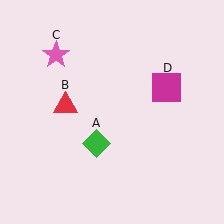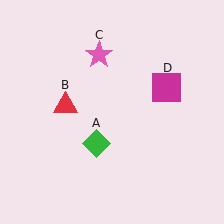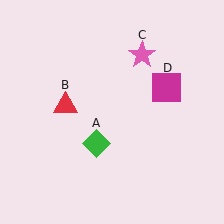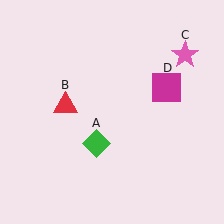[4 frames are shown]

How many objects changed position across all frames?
1 object changed position: pink star (object C).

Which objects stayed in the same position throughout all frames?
Green diamond (object A) and red triangle (object B) and magenta square (object D) remained stationary.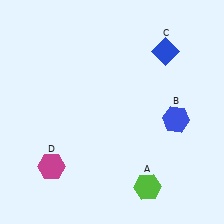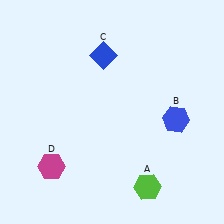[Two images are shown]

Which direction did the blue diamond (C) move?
The blue diamond (C) moved left.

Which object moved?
The blue diamond (C) moved left.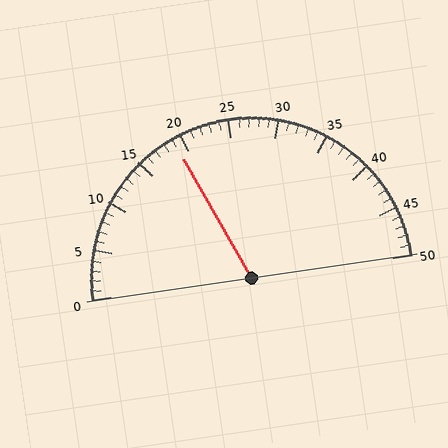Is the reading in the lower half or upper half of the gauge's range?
The reading is in the lower half of the range (0 to 50).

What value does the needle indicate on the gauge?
The needle indicates approximately 19.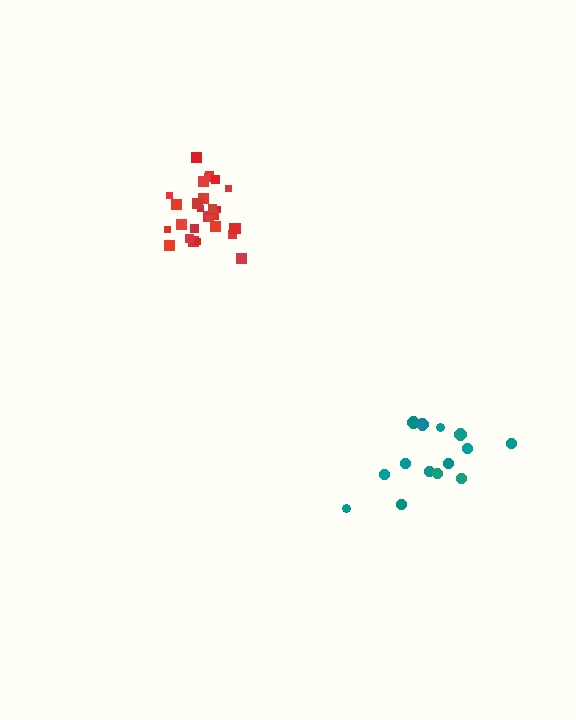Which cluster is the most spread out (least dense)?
Teal.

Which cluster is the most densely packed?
Red.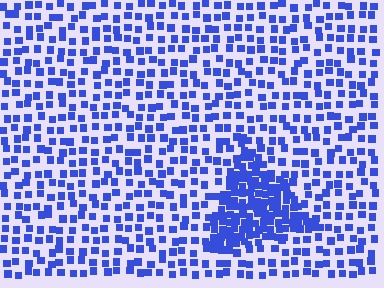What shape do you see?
I see a triangle.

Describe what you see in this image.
The image contains small blue elements arranged at two different densities. A triangle-shaped region is visible where the elements are more densely packed than the surrounding area.